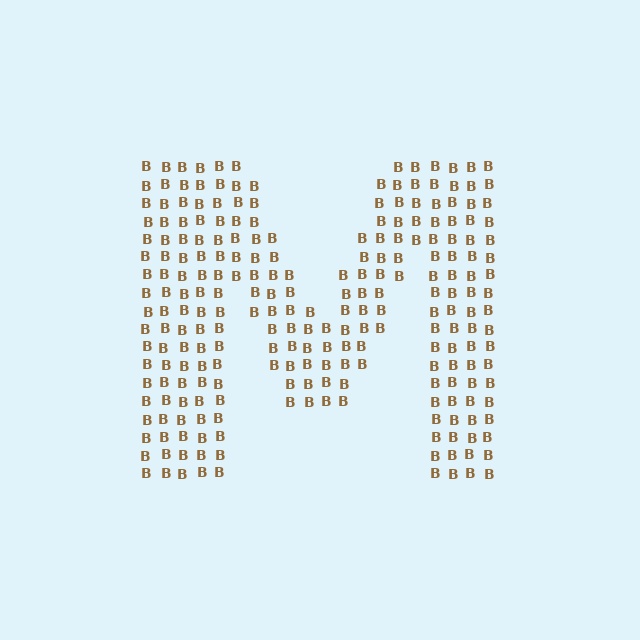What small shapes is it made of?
It is made of small letter B's.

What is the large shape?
The large shape is the letter M.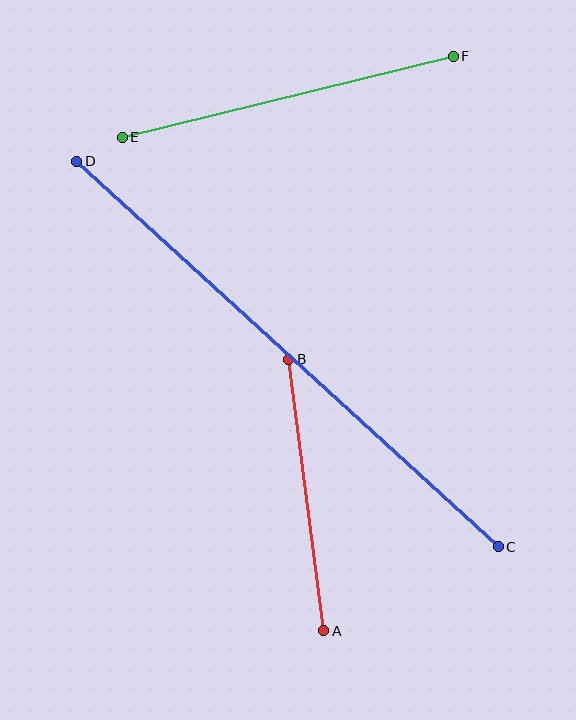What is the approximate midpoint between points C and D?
The midpoint is at approximately (287, 354) pixels.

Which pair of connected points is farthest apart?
Points C and D are farthest apart.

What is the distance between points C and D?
The distance is approximately 571 pixels.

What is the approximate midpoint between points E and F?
The midpoint is at approximately (288, 97) pixels.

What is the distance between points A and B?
The distance is approximately 274 pixels.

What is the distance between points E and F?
The distance is approximately 341 pixels.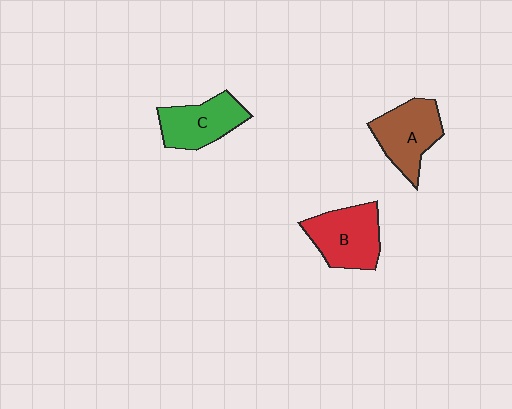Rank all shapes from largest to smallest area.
From largest to smallest: B (red), A (brown), C (green).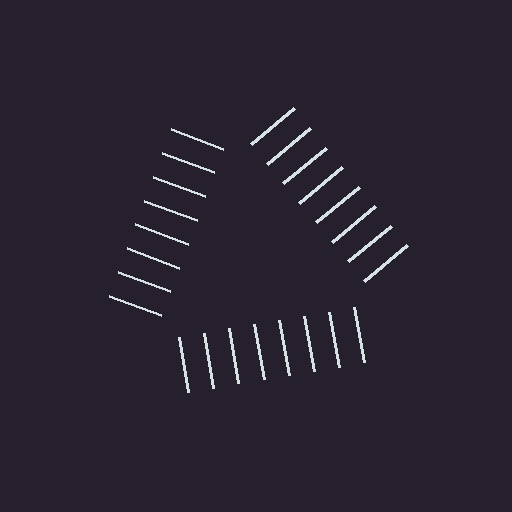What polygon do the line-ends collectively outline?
An illusory triangle — the line segments terminate on its edges but no continuous stroke is drawn.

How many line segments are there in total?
24 — 8 along each of the 3 edges.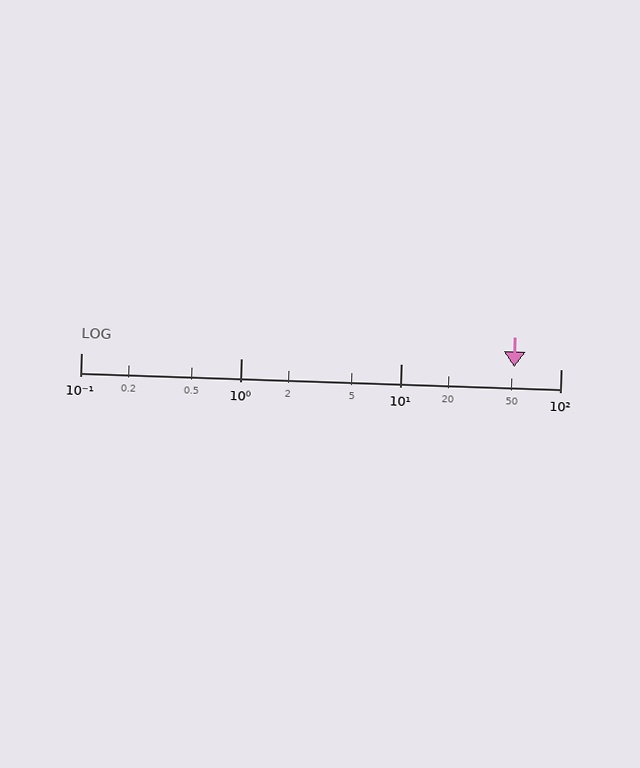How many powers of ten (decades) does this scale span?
The scale spans 3 decades, from 0.1 to 100.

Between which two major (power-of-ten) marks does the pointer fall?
The pointer is between 10 and 100.